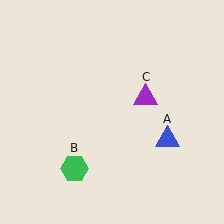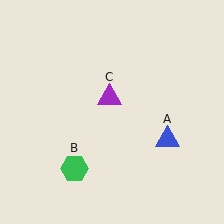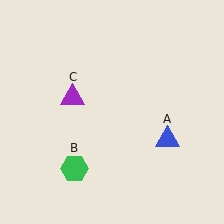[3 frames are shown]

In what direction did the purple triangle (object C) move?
The purple triangle (object C) moved left.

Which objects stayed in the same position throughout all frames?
Blue triangle (object A) and green hexagon (object B) remained stationary.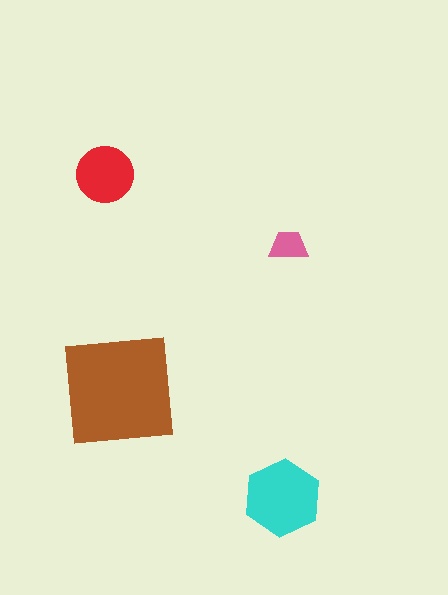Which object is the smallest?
The pink trapezoid.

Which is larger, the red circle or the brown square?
The brown square.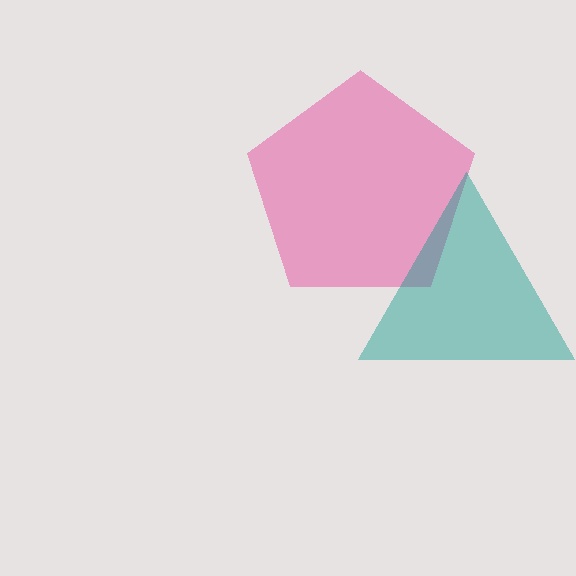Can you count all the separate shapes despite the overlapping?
Yes, there are 2 separate shapes.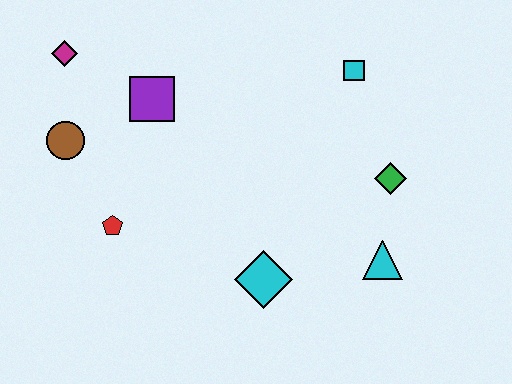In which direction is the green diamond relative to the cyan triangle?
The green diamond is above the cyan triangle.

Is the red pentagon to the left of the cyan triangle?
Yes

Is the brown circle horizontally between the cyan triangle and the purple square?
No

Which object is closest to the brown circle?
The magenta diamond is closest to the brown circle.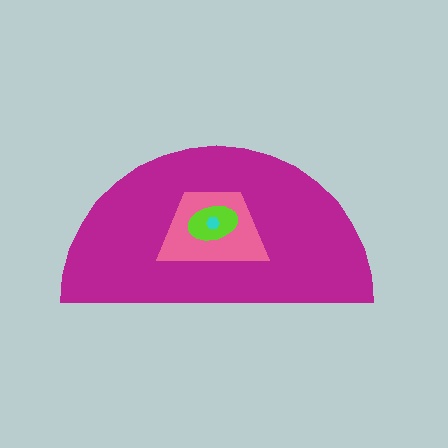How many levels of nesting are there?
4.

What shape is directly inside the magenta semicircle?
The pink trapezoid.